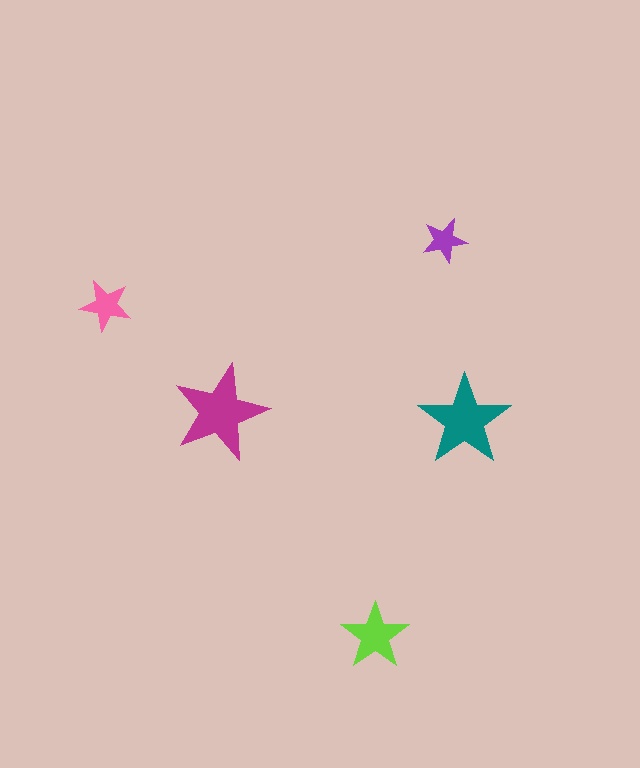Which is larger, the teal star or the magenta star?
The magenta one.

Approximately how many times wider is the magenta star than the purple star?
About 2 times wider.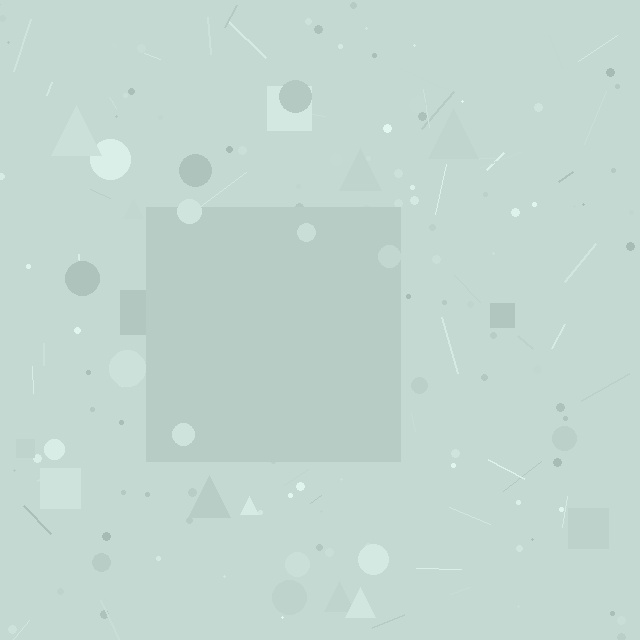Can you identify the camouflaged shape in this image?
The camouflaged shape is a square.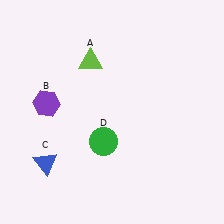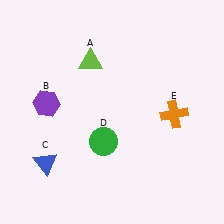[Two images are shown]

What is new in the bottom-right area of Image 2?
An orange cross (E) was added in the bottom-right area of Image 2.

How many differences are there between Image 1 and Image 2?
There is 1 difference between the two images.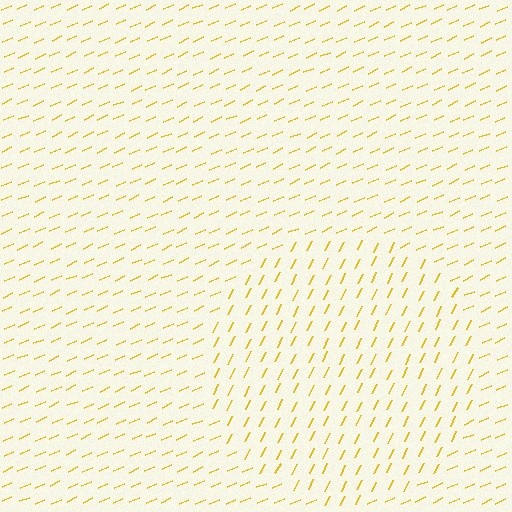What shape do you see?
I see a circle.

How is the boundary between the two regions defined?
The boundary is defined purely by a change in line orientation (approximately 40 degrees difference). All lines are the same color and thickness.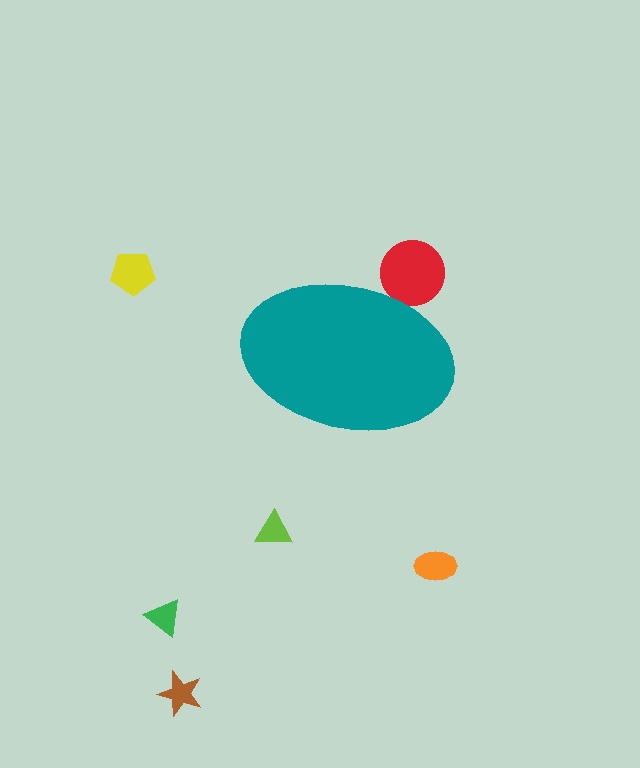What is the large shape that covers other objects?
A teal ellipse.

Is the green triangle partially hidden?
No, the green triangle is fully visible.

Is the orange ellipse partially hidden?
No, the orange ellipse is fully visible.